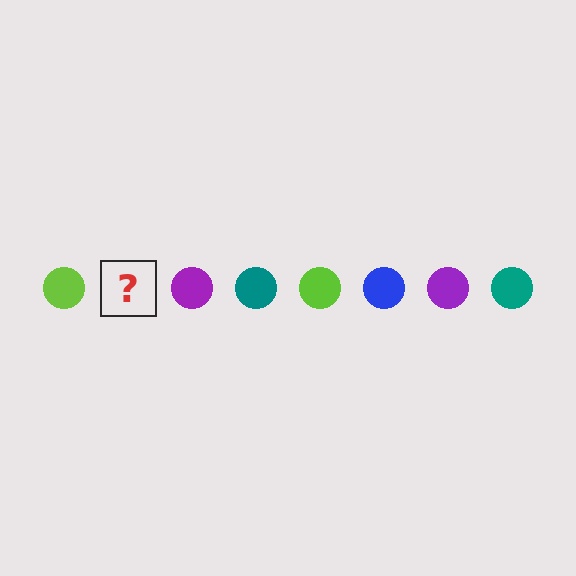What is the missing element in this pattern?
The missing element is a blue circle.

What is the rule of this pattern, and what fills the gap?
The rule is that the pattern cycles through lime, blue, purple, teal circles. The gap should be filled with a blue circle.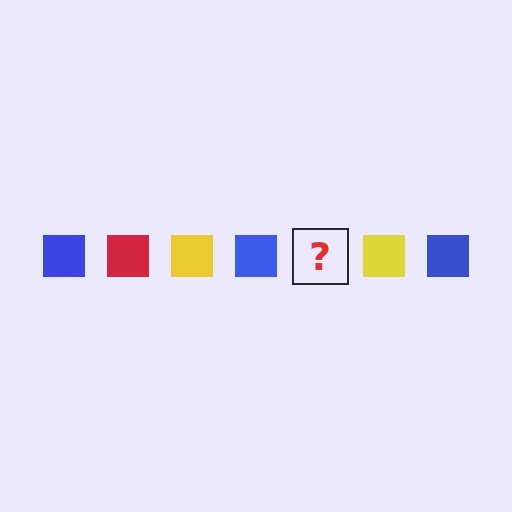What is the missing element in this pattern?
The missing element is a red square.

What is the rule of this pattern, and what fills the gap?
The rule is that the pattern cycles through blue, red, yellow squares. The gap should be filled with a red square.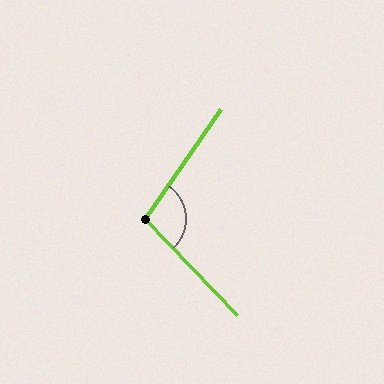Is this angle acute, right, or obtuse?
It is obtuse.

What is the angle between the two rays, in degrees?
Approximately 102 degrees.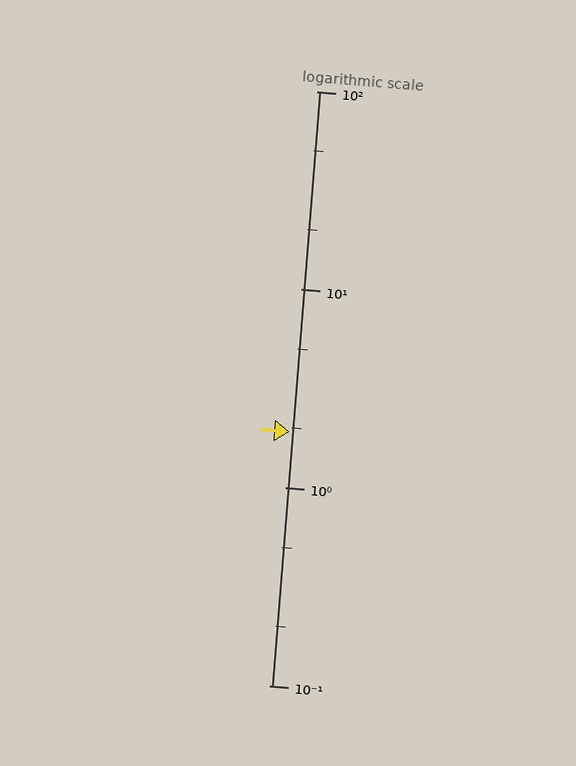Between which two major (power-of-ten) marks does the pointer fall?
The pointer is between 1 and 10.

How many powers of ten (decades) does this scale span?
The scale spans 3 decades, from 0.1 to 100.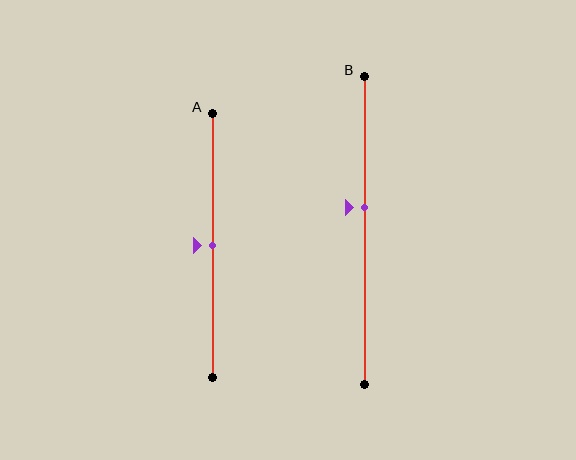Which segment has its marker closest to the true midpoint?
Segment A has its marker closest to the true midpoint.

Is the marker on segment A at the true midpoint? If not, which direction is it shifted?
Yes, the marker on segment A is at the true midpoint.